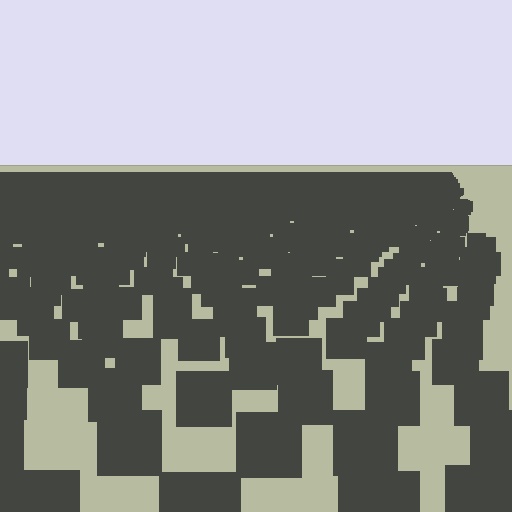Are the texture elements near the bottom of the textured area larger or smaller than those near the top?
Larger. Near the bottom, elements are closer to the viewer and appear at a bigger on-screen size.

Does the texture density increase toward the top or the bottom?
Density increases toward the top.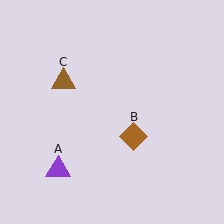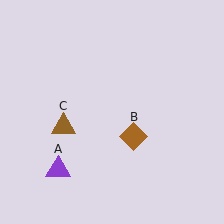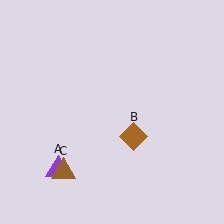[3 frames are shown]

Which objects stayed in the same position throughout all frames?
Purple triangle (object A) and brown diamond (object B) remained stationary.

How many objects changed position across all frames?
1 object changed position: brown triangle (object C).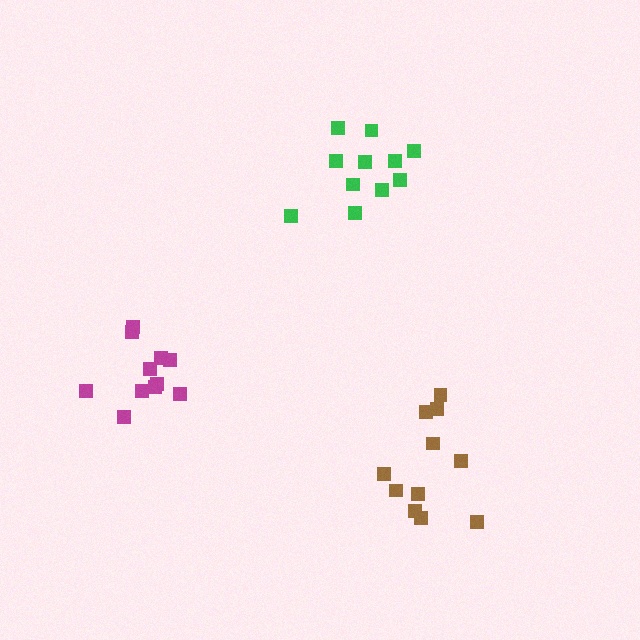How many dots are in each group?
Group 1: 11 dots, Group 2: 11 dots, Group 3: 11 dots (33 total).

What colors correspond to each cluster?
The clusters are colored: brown, green, magenta.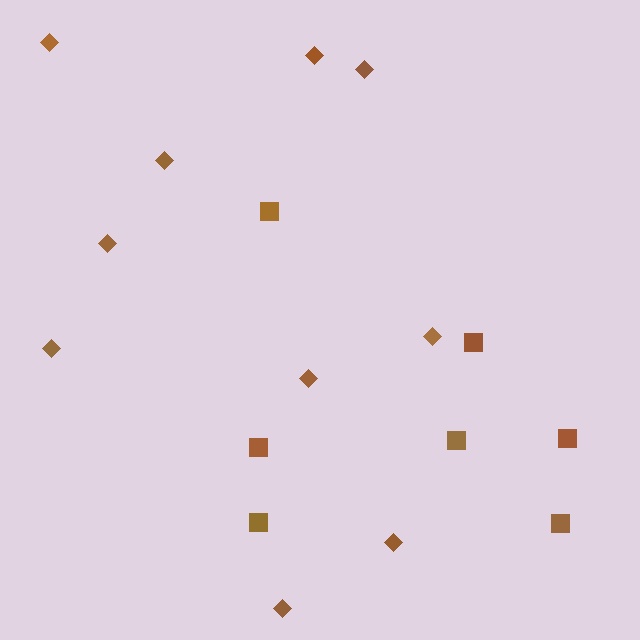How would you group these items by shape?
There are 2 groups: one group of squares (7) and one group of diamonds (10).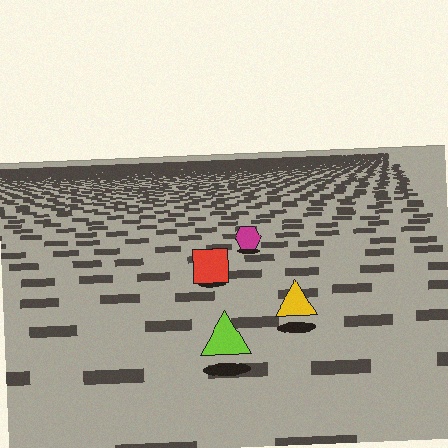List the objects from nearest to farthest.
From nearest to farthest: the lime triangle, the yellow triangle, the red square, the magenta hexagon.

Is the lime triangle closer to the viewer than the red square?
Yes. The lime triangle is closer — you can tell from the texture gradient: the ground texture is coarser near it.